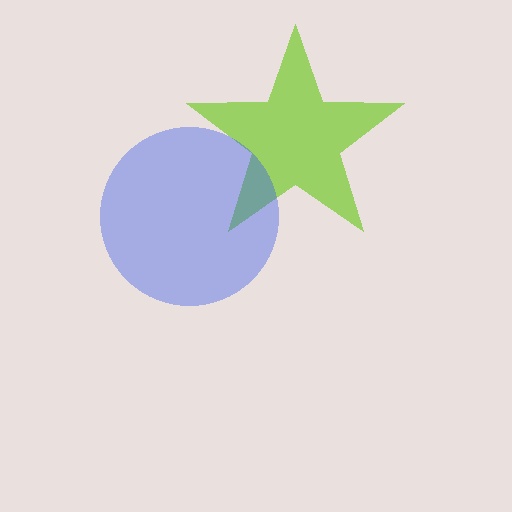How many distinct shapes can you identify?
There are 2 distinct shapes: a lime star, a blue circle.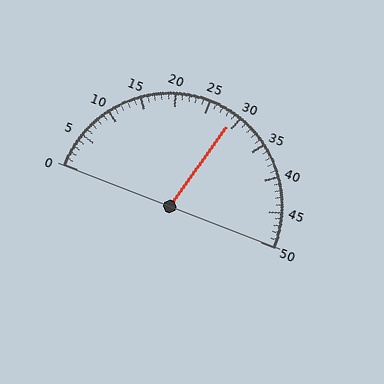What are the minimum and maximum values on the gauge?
The gauge ranges from 0 to 50.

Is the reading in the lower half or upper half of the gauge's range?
The reading is in the upper half of the range (0 to 50).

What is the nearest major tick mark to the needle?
The nearest major tick mark is 30.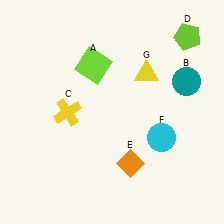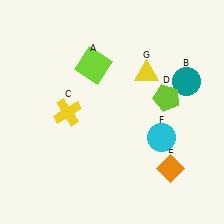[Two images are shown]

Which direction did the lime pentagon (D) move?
The lime pentagon (D) moved down.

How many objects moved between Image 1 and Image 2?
2 objects moved between the two images.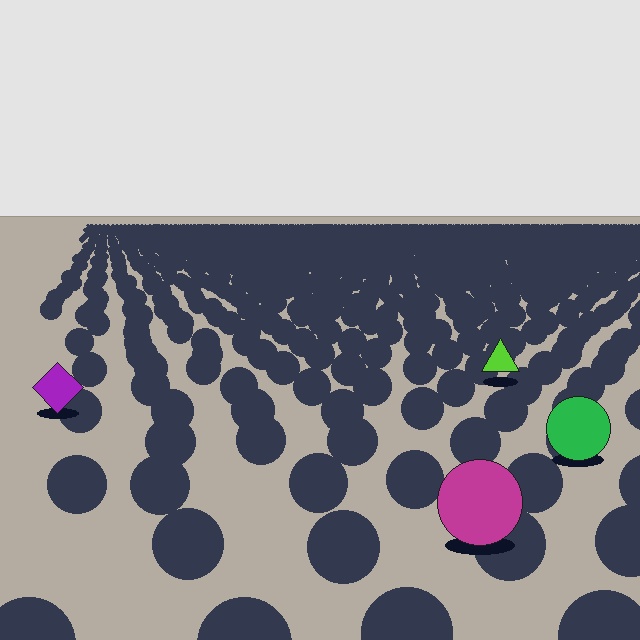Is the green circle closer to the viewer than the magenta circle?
No. The magenta circle is closer — you can tell from the texture gradient: the ground texture is coarser near it.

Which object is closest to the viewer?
The magenta circle is closest. The texture marks near it are larger and more spread out.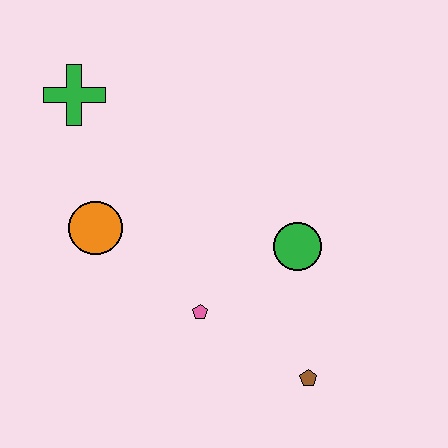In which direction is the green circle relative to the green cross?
The green circle is to the right of the green cross.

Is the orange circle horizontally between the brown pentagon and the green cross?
Yes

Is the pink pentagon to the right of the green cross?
Yes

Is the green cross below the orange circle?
No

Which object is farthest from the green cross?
The brown pentagon is farthest from the green cross.